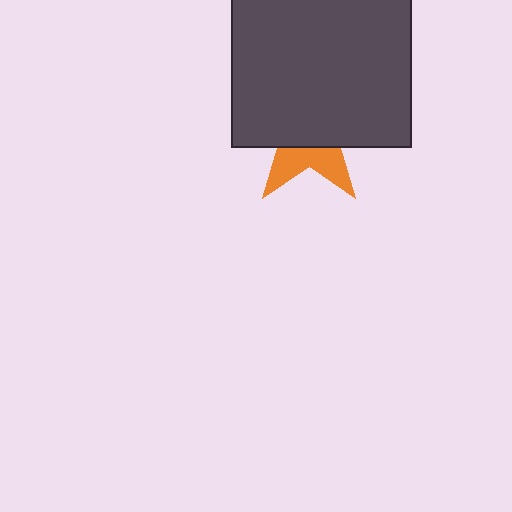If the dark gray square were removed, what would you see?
You would see the complete orange star.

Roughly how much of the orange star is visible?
A small part of it is visible (roughly 34%).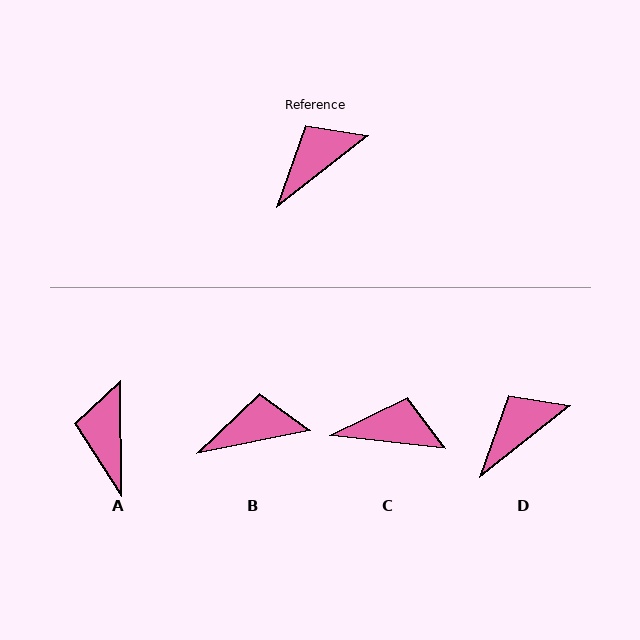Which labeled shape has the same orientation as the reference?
D.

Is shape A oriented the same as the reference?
No, it is off by about 52 degrees.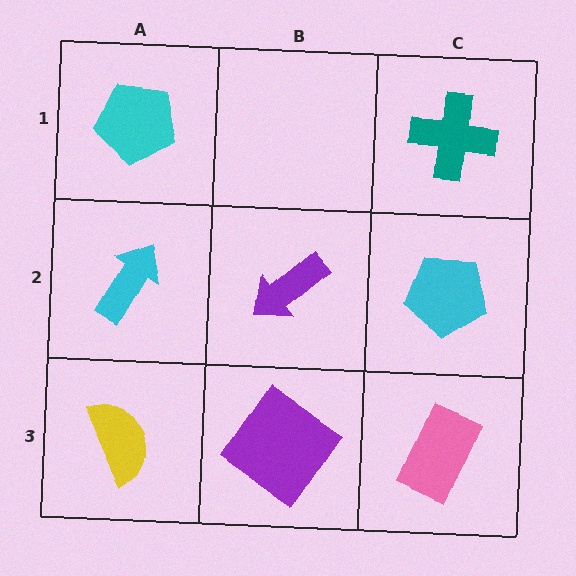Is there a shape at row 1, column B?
No, that cell is empty.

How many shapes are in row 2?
3 shapes.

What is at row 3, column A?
A yellow semicircle.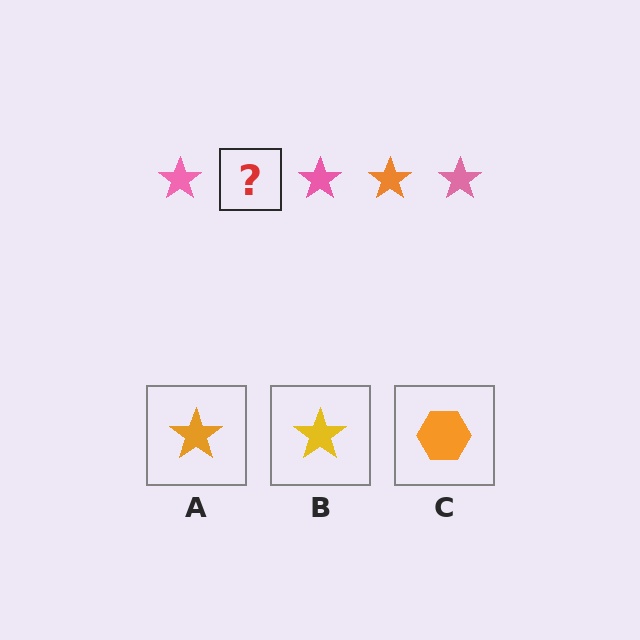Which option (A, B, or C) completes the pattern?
A.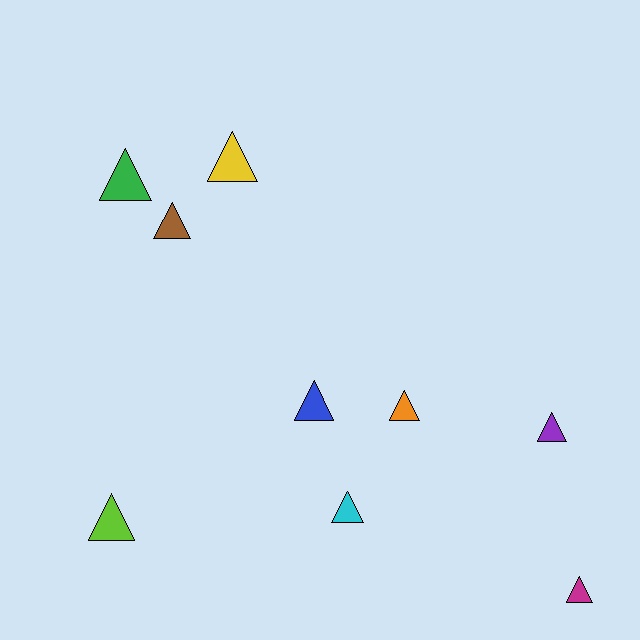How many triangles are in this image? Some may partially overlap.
There are 9 triangles.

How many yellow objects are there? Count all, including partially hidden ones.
There is 1 yellow object.